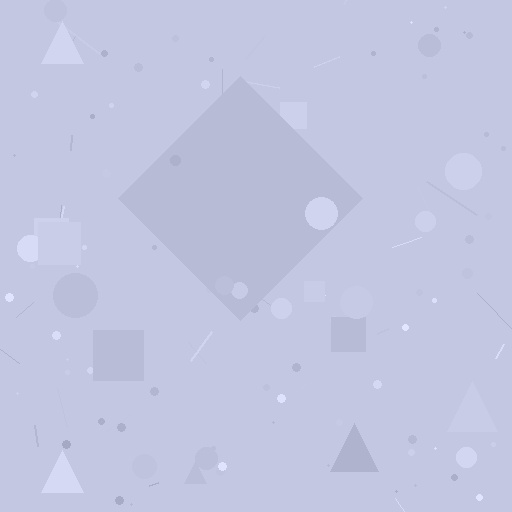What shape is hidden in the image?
A diamond is hidden in the image.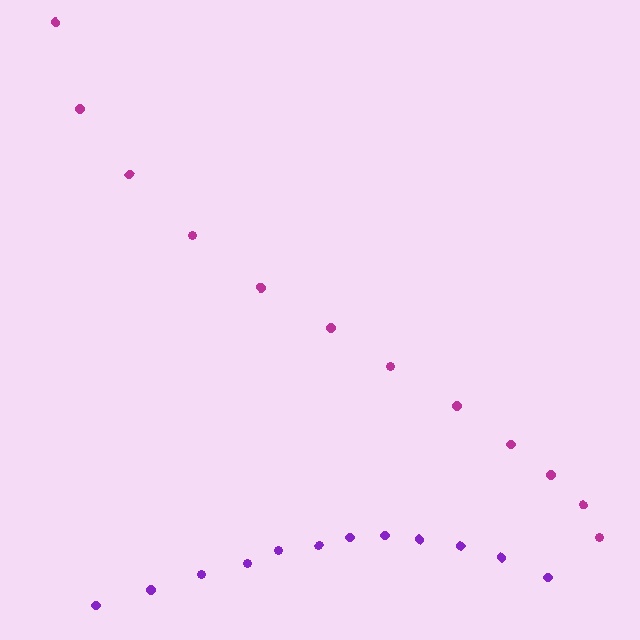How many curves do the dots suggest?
There are 2 distinct paths.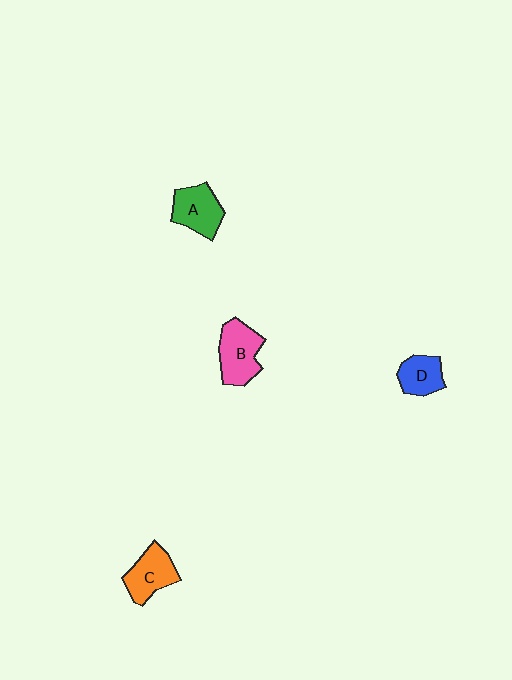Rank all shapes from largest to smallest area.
From largest to smallest: B (pink), A (green), C (orange), D (blue).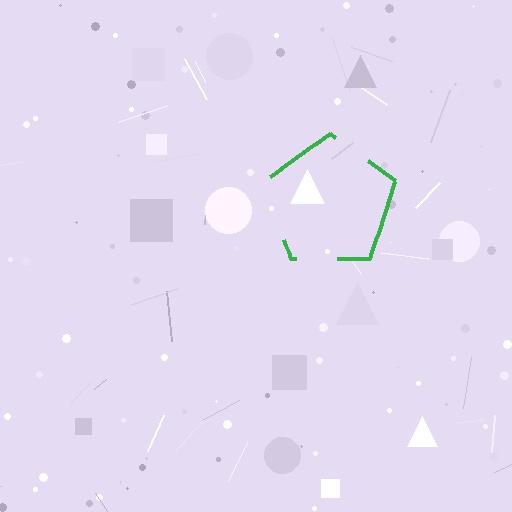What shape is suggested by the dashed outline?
The dashed outline suggests a pentagon.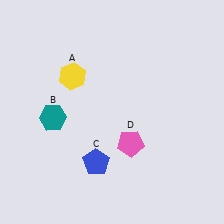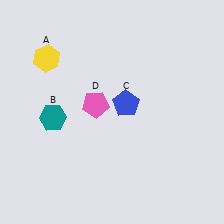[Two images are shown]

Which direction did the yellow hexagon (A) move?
The yellow hexagon (A) moved left.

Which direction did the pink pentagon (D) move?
The pink pentagon (D) moved up.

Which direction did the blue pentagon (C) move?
The blue pentagon (C) moved up.